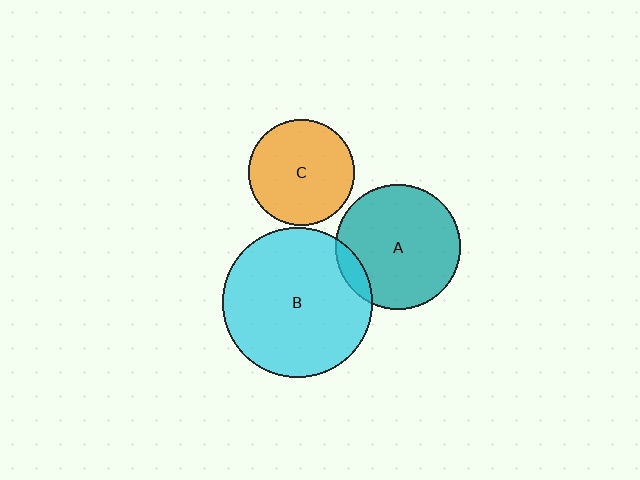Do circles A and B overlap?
Yes.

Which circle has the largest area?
Circle B (cyan).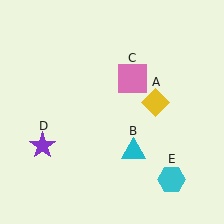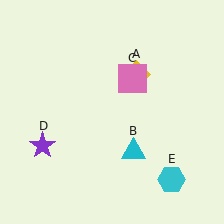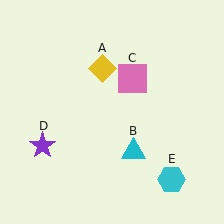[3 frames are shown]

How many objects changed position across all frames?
1 object changed position: yellow diamond (object A).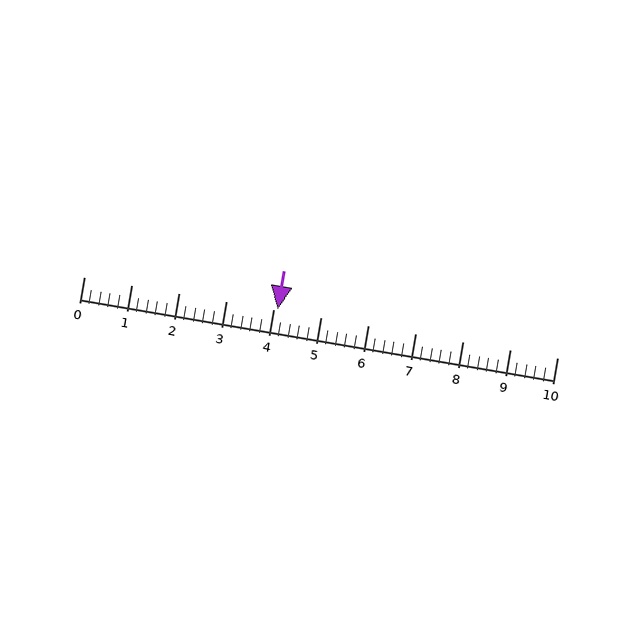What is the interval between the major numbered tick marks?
The major tick marks are spaced 1 units apart.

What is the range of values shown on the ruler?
The ruler shows values from 0 to 10.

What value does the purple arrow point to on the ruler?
The purple arrow points to approximately 4.1.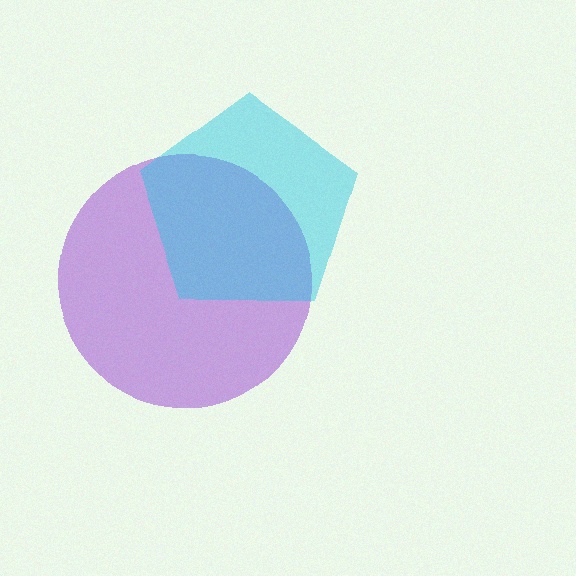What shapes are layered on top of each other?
The layered shapes are: a purple circle, a cyan pentagon.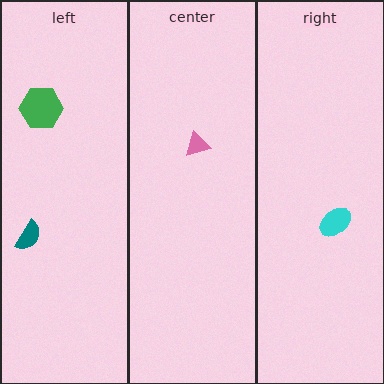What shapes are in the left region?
The teal semicircle, the green hexagon.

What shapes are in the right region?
The cyan ellipse.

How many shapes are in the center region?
1.